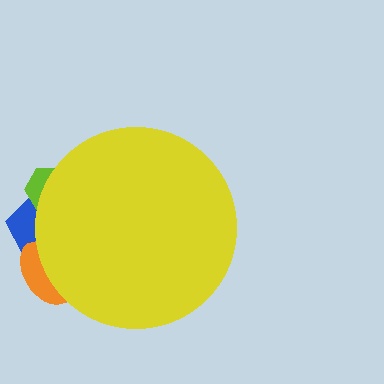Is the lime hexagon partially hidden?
Yes, the lime hexagon is partially hidden behind the yellow circle.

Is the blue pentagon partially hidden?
Yes, the blue pentagon is partially hidden behind the yellow circle.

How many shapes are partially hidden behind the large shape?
3 shapes are partially hidden.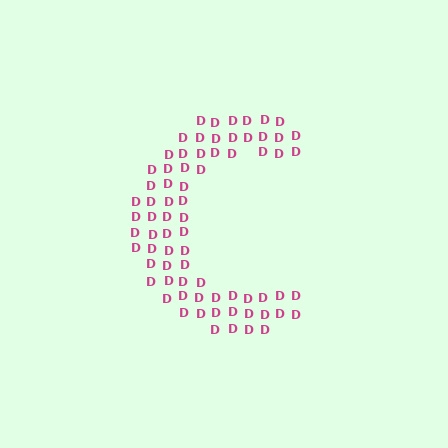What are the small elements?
The small elements are letter D's.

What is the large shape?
The large shape is the letter C.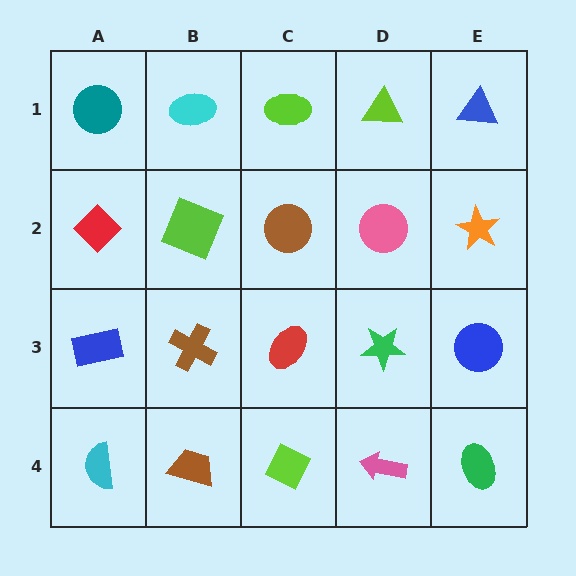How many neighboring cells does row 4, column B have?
3.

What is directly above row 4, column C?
A red ellipse.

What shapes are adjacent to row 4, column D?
A green star (row 3, column D), a lime diamond (row 4, column C), a green ellipse (row 4, column E).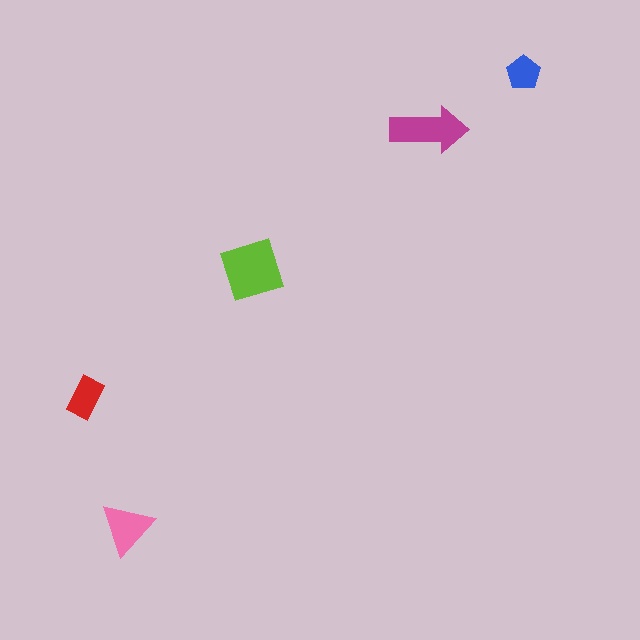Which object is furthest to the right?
The blue pentagon is rightmost.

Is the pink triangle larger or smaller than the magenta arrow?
Smaller.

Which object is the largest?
The lime diamond.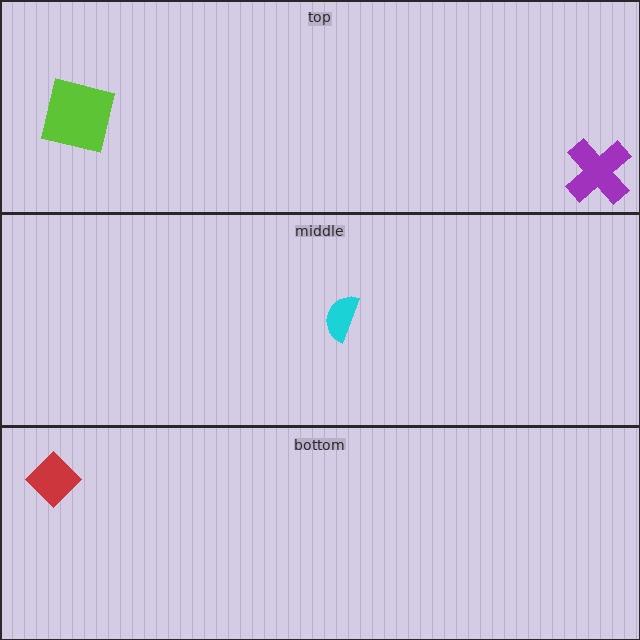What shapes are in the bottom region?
The red diamond.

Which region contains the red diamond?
The bottom region.